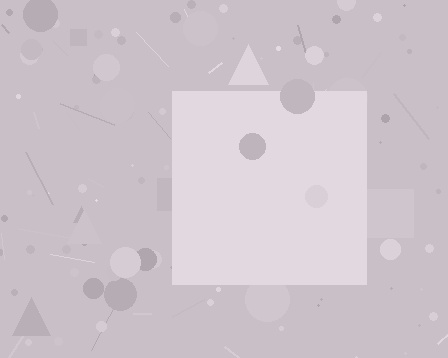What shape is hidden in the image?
A square is hidden in the image.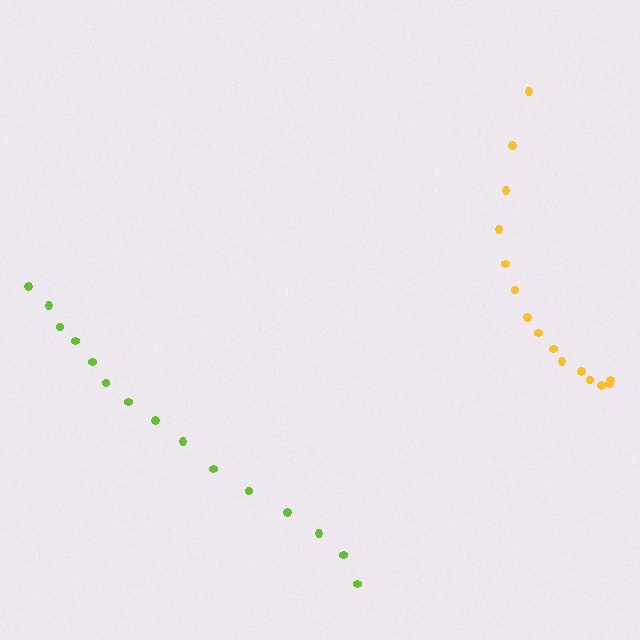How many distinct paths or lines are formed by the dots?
There are 2 distinct paths.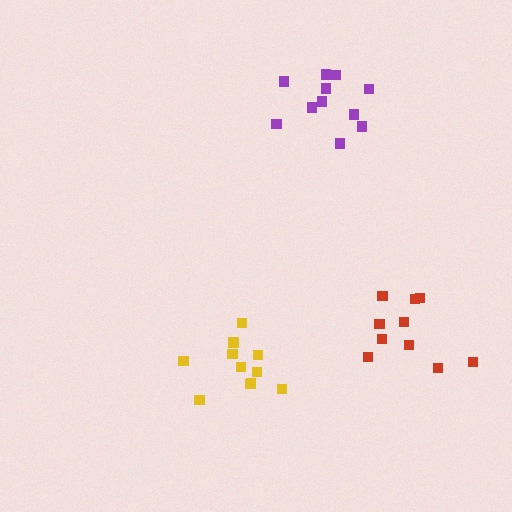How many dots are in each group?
Group 1: 11 dots, Group 2: 11 dots, Group 3: 10 dots (32 total).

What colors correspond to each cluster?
The clusters are colored: yellow, purple, red.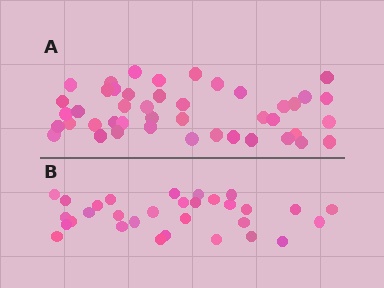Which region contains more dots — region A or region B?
Region A (the top region) has more dots.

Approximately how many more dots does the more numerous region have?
Region A has approximately 15 more dots than region B.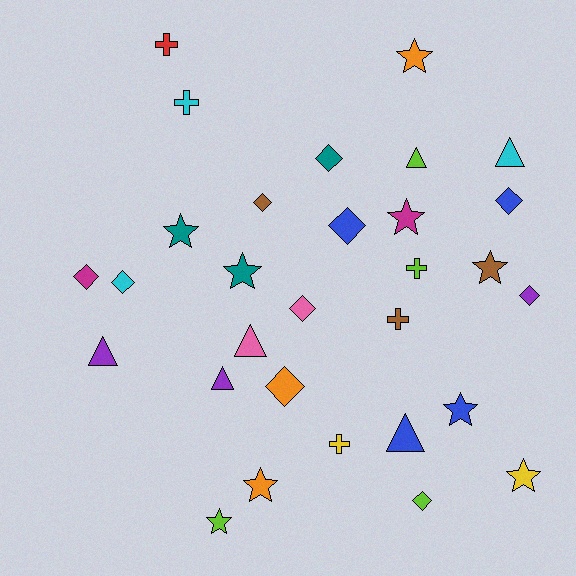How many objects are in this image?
There are 30 objects.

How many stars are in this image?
There are 9 stars.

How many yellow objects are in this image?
There are 2 yellow objects.